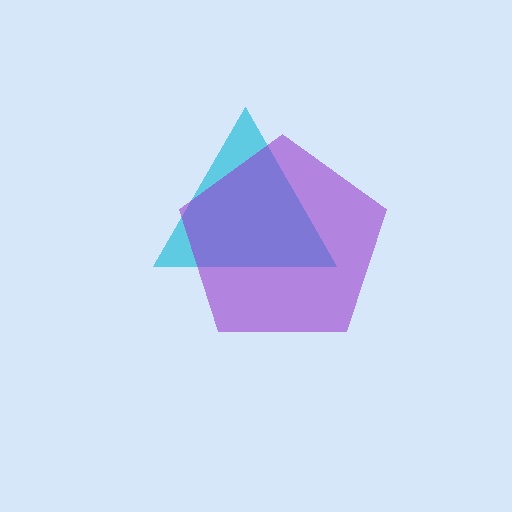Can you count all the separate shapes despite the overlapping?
Yes, there are 2 separate shapes.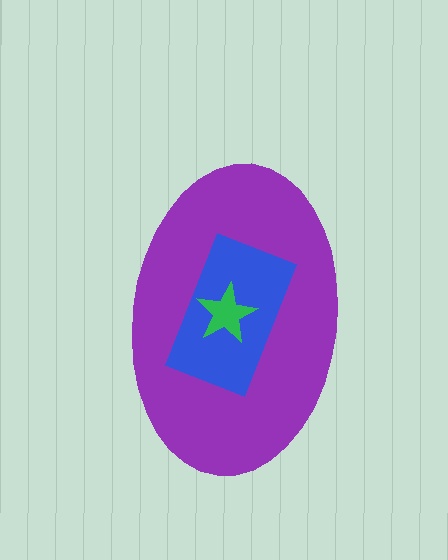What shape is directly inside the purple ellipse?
The blue rectangle.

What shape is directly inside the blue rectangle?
The green star.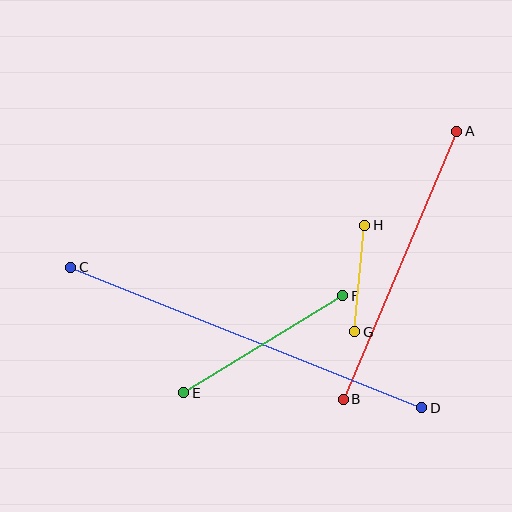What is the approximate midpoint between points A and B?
The midpoint is at approximately (400, 265) pixels.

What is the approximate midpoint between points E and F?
The midpoint is at approximately (263, 344) pixels.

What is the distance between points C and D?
The distance is approximately 378 pixels.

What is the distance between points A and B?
The distance is approximately 291 pixels.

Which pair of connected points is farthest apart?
Points C and D are farthest apart.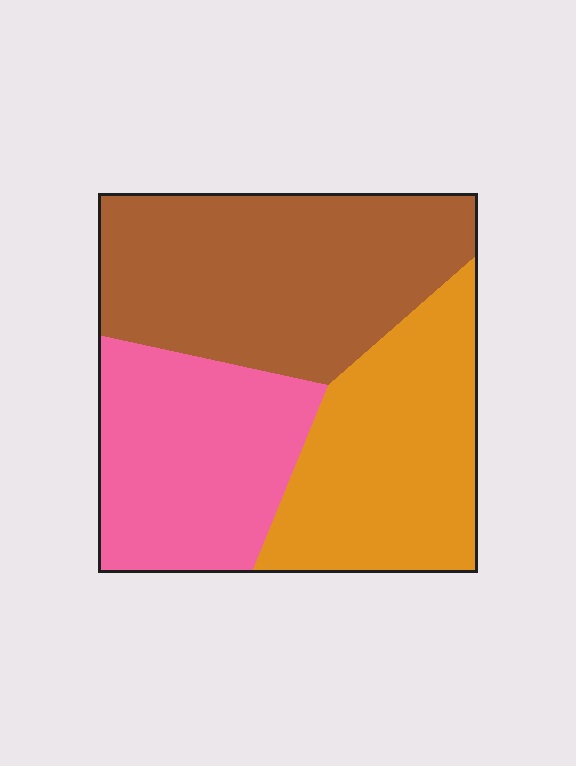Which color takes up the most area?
Brown, at roughly 40%.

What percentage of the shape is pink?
Pink covers 29% of the shape.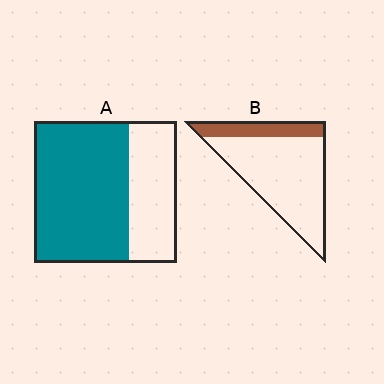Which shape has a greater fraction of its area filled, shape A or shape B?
Shape A.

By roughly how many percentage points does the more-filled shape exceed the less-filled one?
By roughly 45 percentage points (A over B).